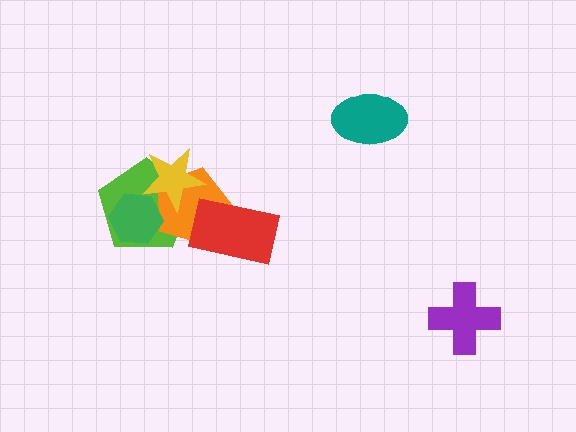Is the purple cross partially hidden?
No, no other shape covers it.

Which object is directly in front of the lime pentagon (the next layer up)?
The orange pentagon is directly in front of the lime pentagon.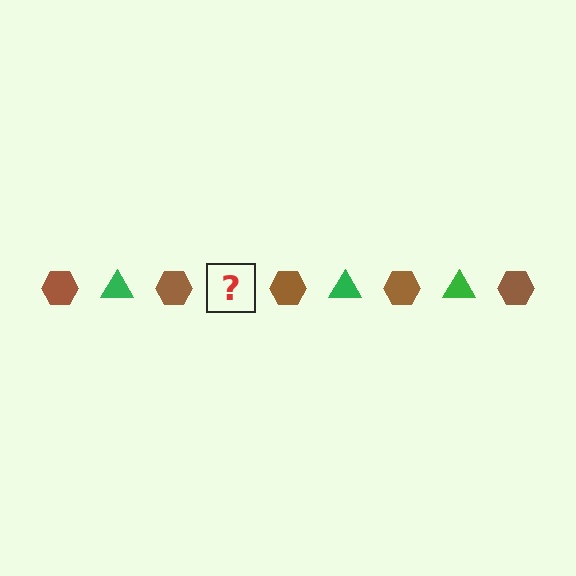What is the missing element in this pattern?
The missing element is a green triangle.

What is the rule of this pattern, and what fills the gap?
The rule is that the pattern alternates between brown hexagon and green triangle. The gap should be filled with a green triangle.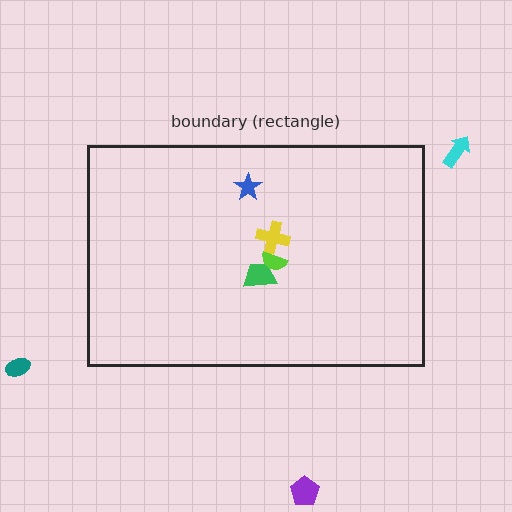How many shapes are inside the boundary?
4 inside, 3 outside.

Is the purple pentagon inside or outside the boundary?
Outside.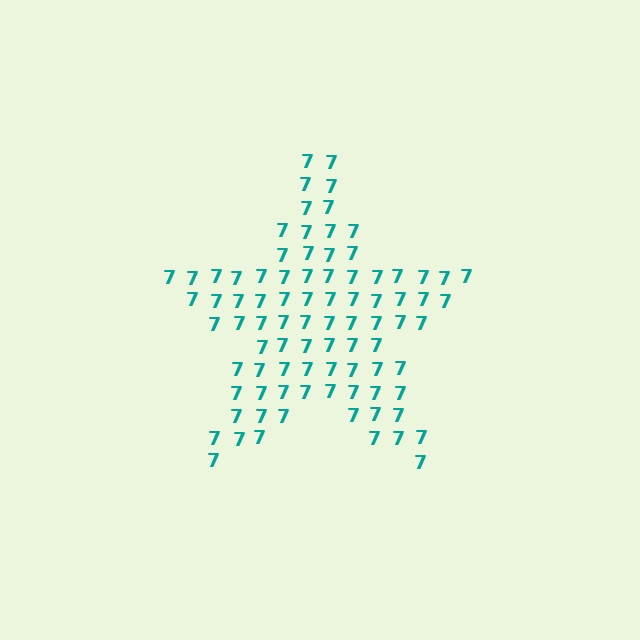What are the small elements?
The small elements are digit 7's.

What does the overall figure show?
The overall figure shows a star.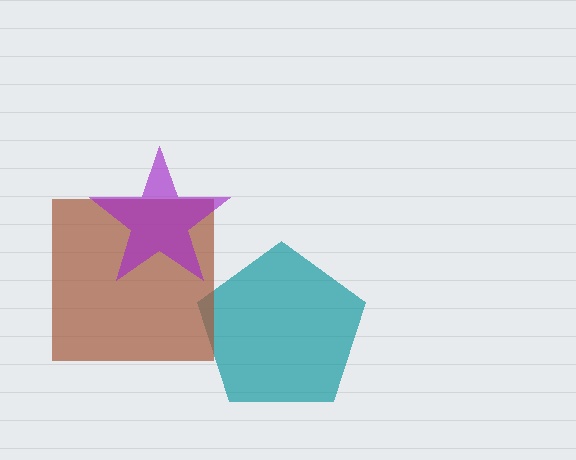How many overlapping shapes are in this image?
There are 3 overlapping shapes in the image.